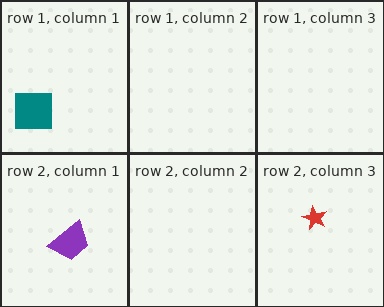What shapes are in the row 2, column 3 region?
The red star.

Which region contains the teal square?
The row 1, column 1 region.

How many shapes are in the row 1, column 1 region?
1.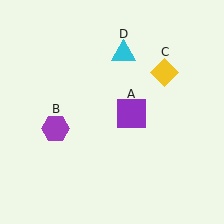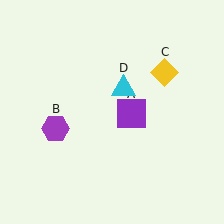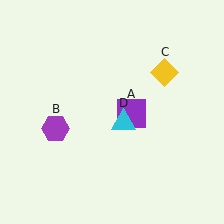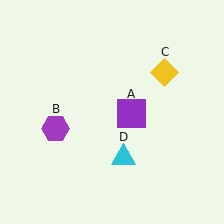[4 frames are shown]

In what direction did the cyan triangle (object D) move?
The cyan triangle (object D) moved down.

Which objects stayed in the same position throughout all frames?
Purple square (object A) and purple hexagon (object B) and yellow diamond (object C) remained stationary.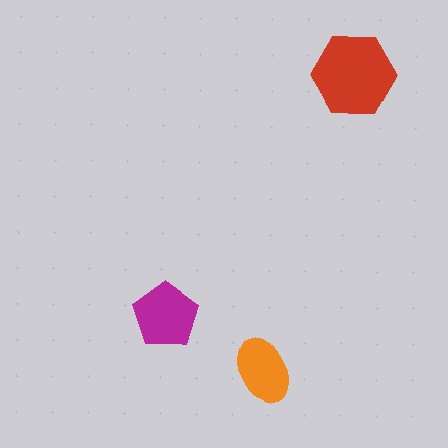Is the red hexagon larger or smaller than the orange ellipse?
Larger.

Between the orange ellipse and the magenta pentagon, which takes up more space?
The magenta pentagon.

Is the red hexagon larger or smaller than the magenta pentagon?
Larger.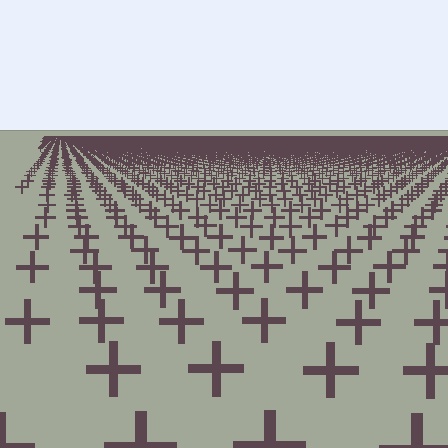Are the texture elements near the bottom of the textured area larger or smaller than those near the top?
Larger. Near the bottom, elements are closer to the viewer and appear at a bigger on-screen size.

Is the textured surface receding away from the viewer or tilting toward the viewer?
The surface is receding away from the viewer. Texture elements get smaller and denser toward the top.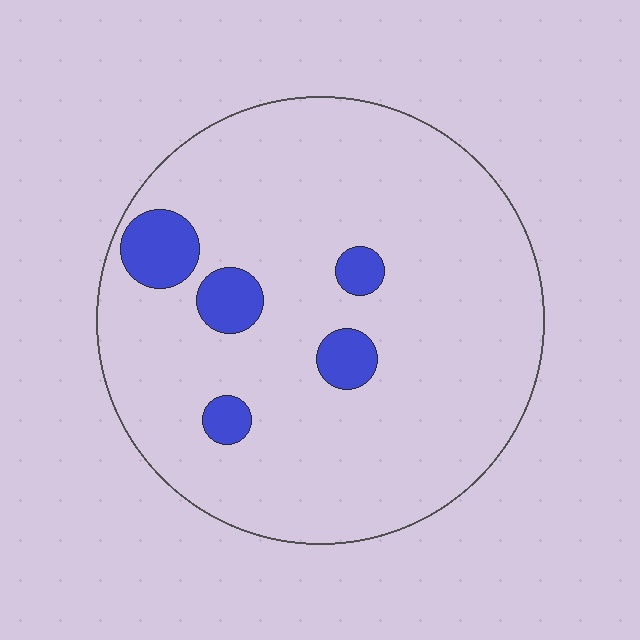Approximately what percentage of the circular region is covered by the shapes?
Approximately 10%.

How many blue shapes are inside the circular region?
5.